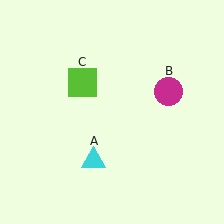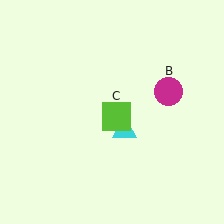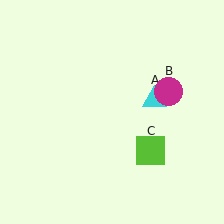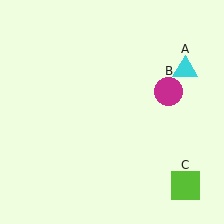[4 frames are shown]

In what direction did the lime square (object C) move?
The lime square (object C) moved down and to the right.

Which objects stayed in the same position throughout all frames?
Magenta circle (object B) remained stationary.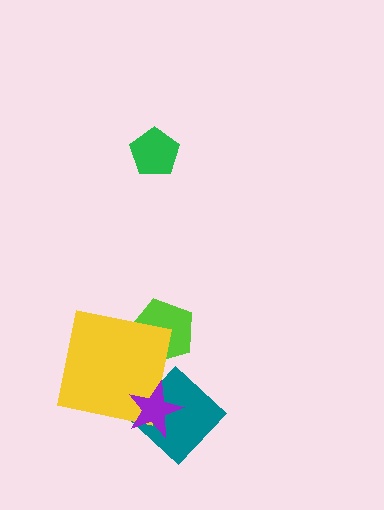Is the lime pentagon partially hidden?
Yes, it is partially covered by another shape.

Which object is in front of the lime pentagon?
The yellow square is in front of the lime pentagon.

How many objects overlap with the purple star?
2 objects overlap with the purple star.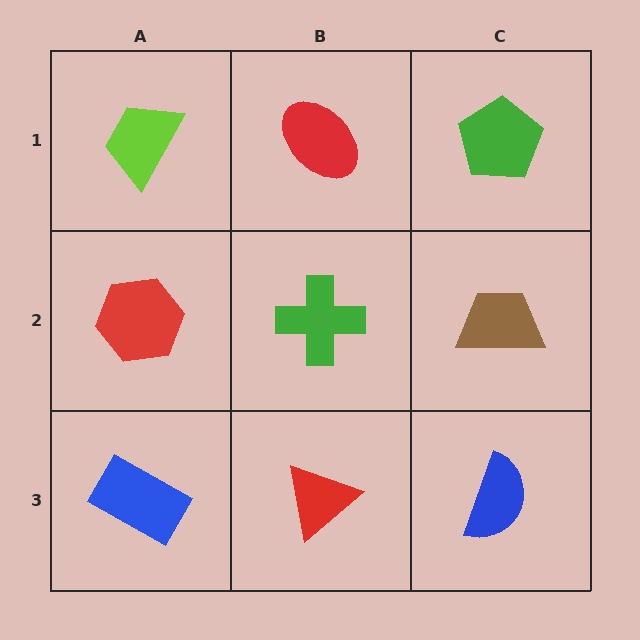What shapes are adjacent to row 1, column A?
A red hexagon (row 2, column A), a red ellipse (row 1, column B).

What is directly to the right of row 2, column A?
A green cross.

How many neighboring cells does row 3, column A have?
2.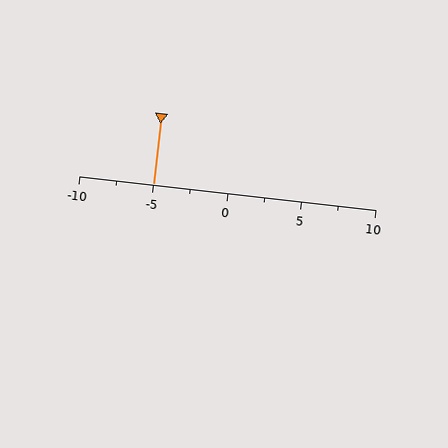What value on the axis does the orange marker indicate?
The marker indicates approximately -5.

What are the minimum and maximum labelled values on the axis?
The axis runs from -10 to 10.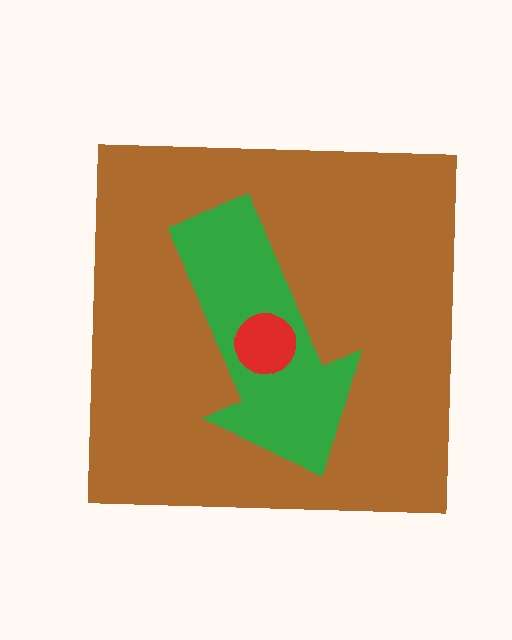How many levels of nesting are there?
3.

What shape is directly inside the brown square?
The green arrow.